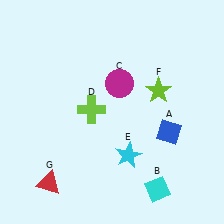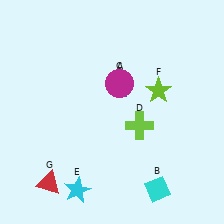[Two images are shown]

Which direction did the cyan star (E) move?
The cyan star (E) moved left.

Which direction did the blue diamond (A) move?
The blue diamond (A) moved left.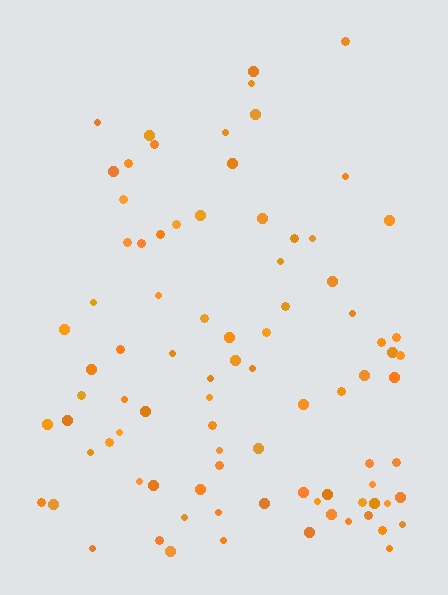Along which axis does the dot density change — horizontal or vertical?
Vertical.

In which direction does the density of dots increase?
From top to bottom, with the bottom side densest.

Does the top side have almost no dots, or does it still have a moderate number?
Still a moderate number, just noticeably fewer than the bottom.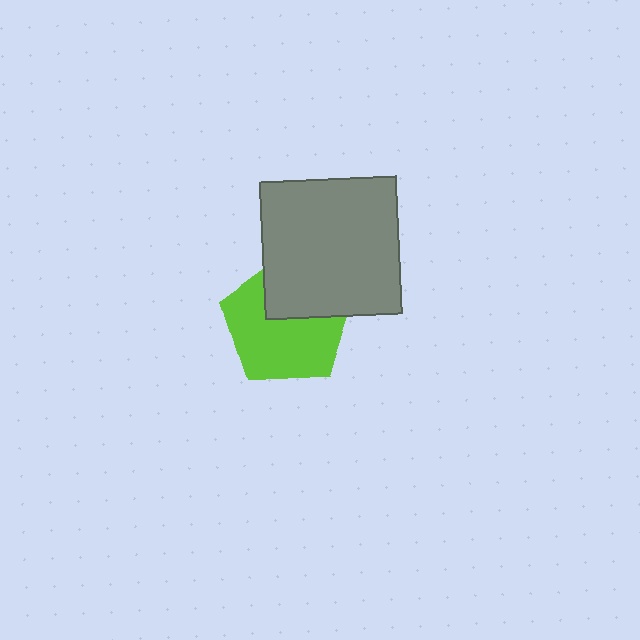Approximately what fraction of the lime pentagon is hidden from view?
Roughly 35% of the lime pentagon is hidden behind the gray square.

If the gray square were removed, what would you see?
You would see the complete lime pentagon.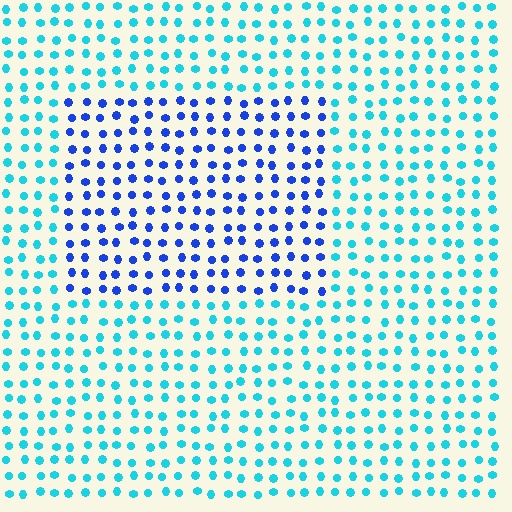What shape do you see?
I see a rectangle.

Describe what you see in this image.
The image is filled with small cyan elements in a uniform arrangement. A rectangle-shaped region is visible where the elements are tinted to a slightly different hue, forming a subtle color boundary.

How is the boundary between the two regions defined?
The boundary is defined purely by a slight shift in hue (about 45 degrees). Spacing, size, and orientation are identical on both sides.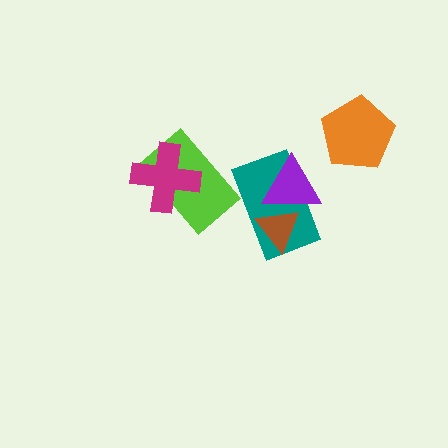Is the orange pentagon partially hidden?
No, no other shape covers it.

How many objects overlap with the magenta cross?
1 object overlaps with the magenta cross.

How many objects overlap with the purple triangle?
2 objects overlap with the purple triangle.